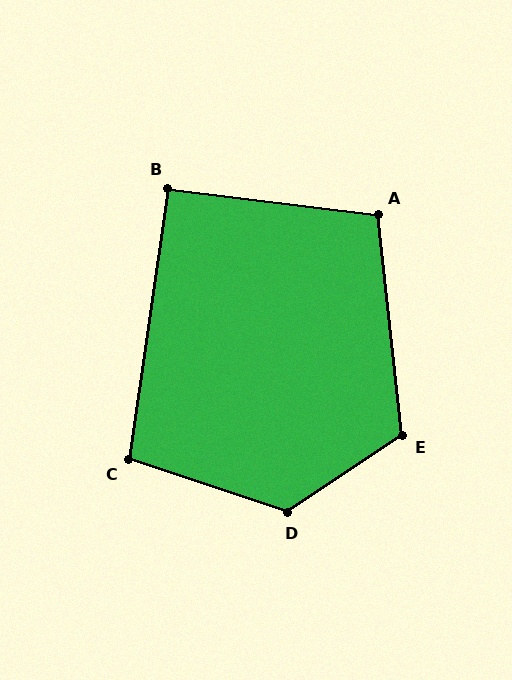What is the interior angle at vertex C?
Approximately 100 degrees (obtuse).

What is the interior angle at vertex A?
Approximately 103 degrees (obtuse).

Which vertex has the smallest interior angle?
B, at approximately 91 degrees.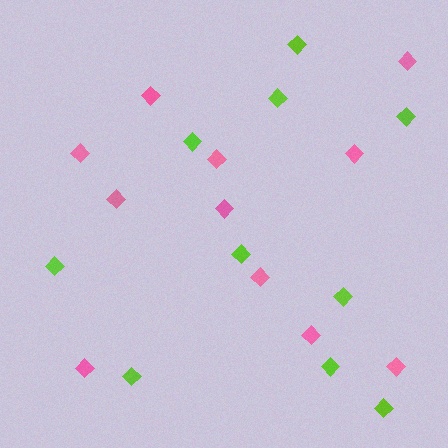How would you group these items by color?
There are 2 groups: one group of pink diamonds (11) and one group of lime diamonds (10).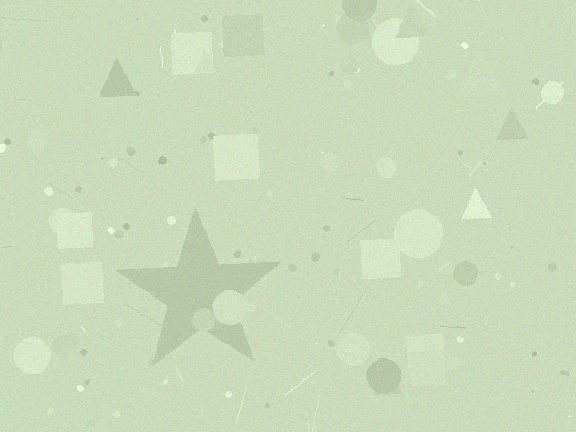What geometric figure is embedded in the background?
A star is embedded in the background.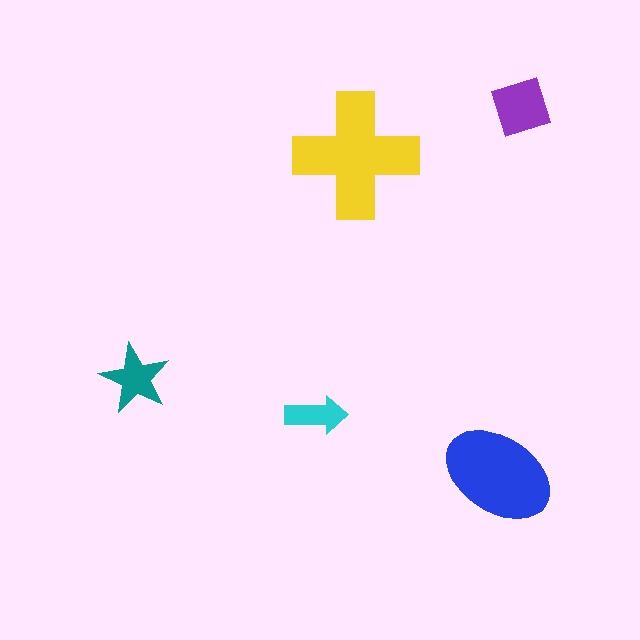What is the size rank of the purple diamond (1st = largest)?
3rd.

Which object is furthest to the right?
The purple diamond is rightmost.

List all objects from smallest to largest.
The cyan arrow, the teal star, the purple diamond, the blue ellipse, the yellow cross.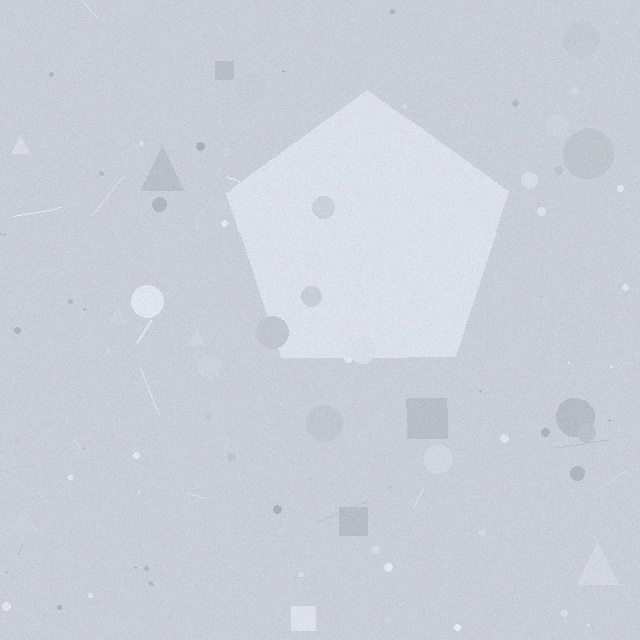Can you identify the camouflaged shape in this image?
The camouflaged shape is a pentagon.